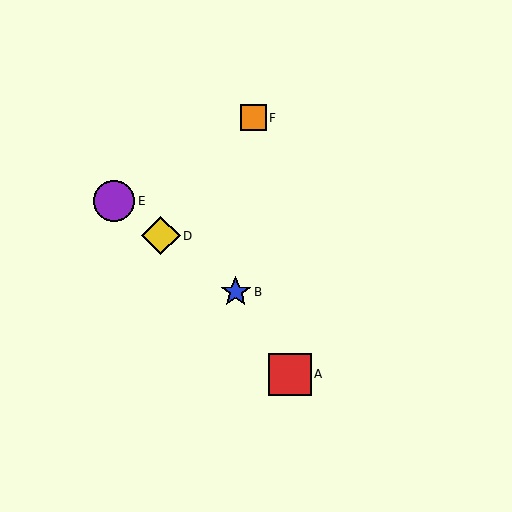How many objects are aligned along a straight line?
4 objects (B, C, D, E) are aligned along a straight line.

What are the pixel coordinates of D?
Object D is at (161, 236).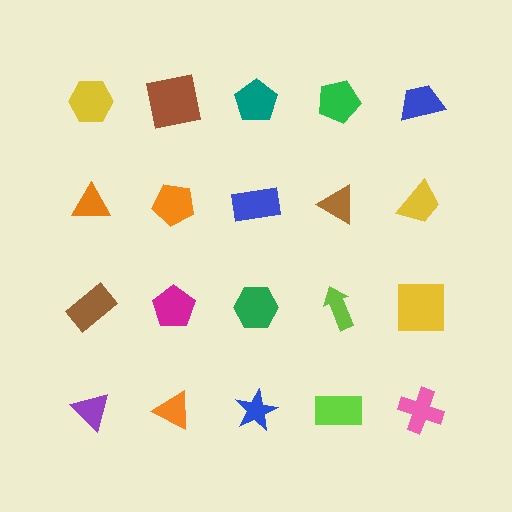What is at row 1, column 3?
A teal pentagon.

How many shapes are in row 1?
5 shapes.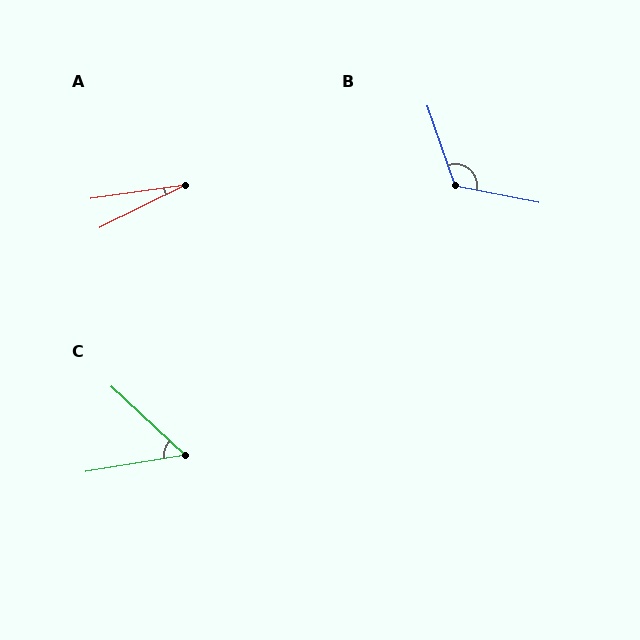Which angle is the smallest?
A, at approximately 19 degrees.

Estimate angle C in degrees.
Approximately 52 degrees.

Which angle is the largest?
B, at approximately 121 degrees.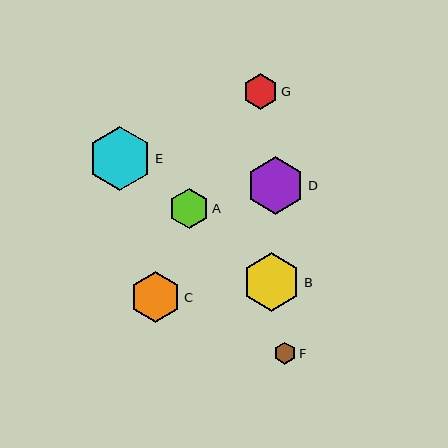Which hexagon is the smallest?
Hexagon F is the smallest with a size of approximately 22 pixels.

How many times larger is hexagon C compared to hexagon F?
Hexagon C is approximately 2.3 times the size of hexagon F.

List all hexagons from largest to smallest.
From largest to smallest: E, B, D, C, A, G, F.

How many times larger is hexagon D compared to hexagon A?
Hexagon D is approximately 1.5 times the size of hexagon A.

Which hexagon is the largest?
Hexagon E is the largest with a size of approximately 64 pixels.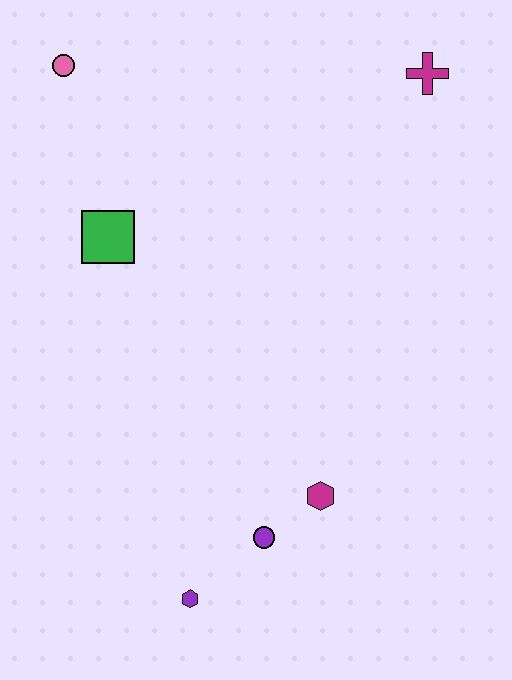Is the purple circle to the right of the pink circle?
Yes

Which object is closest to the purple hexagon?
The purple circle is closest to the purple hexagon.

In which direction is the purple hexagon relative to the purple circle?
The purple hexagon is to the left of the purple circle.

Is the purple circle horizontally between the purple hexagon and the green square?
No